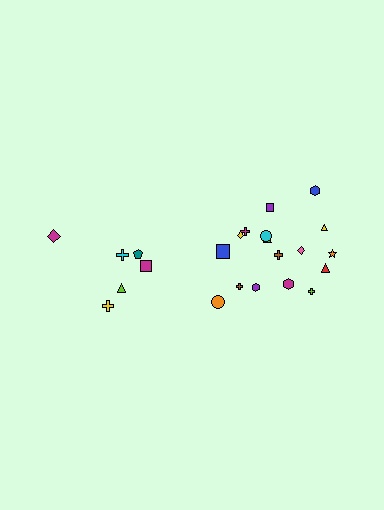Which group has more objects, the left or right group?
The right group.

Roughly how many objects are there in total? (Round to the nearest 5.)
Roughly 25 objects in total.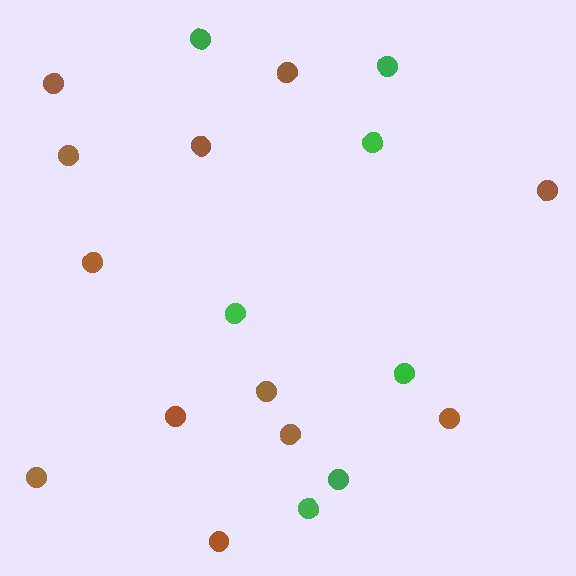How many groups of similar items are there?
There are 2 groups: one group of green circles (7) and one group of brown circles (12).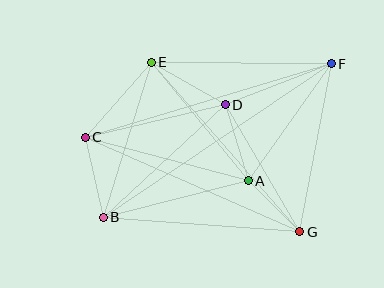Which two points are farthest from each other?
Points B and F are farthest from each other.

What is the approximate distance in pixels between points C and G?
The distance between C and G is approximately 235 pixels.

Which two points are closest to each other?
Points A and G are closest to each other.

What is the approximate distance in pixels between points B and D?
The distance between B and D is approximately 166 pixels.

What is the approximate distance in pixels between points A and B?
The distance between A and B is approximately 149 pixels.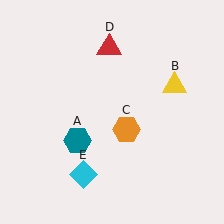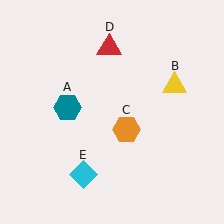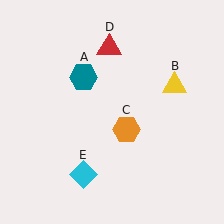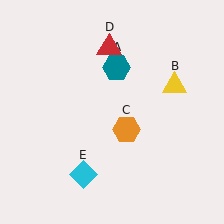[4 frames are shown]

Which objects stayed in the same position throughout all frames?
Yellow triangle (object B) and orange hexagon (object C) and red triangle (object D) and cyan diamond (object E) remained stationary.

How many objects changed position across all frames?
1 object changed position: teal hexagon (object A).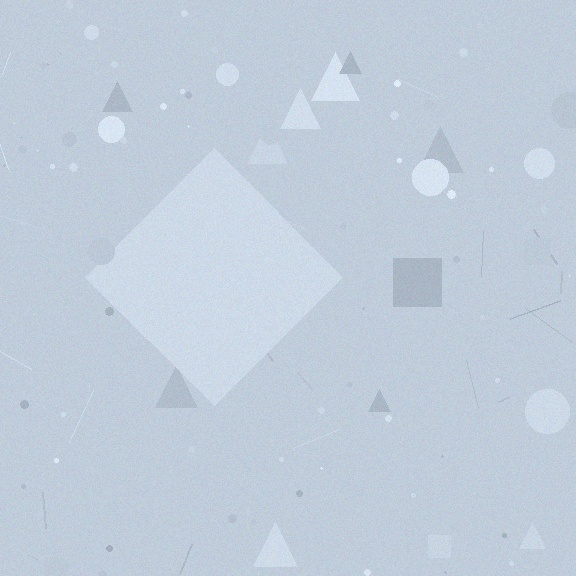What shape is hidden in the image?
A diamond is hidden in the image.